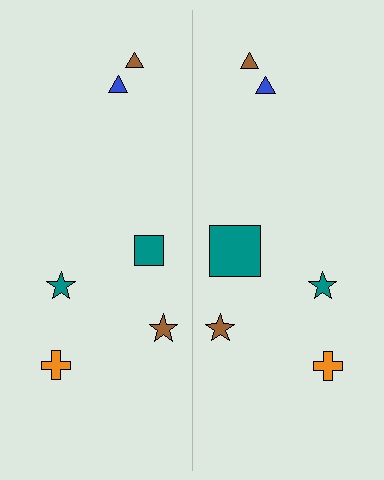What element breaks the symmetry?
The teal square on the right side has a different size than its mirror counterpart.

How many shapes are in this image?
There are 12 shapes in this image.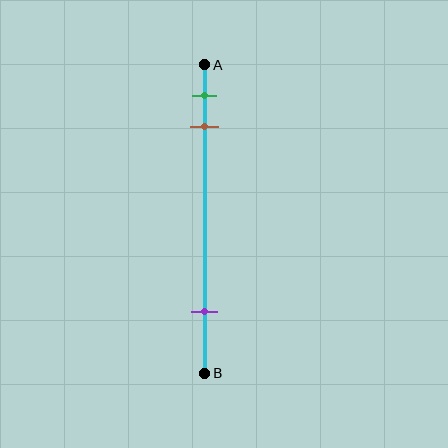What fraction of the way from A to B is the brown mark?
The brown mark is approximately 20% (0.2) of the way from A to B.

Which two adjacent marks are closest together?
The green and brown marks are the closest adjacent pair.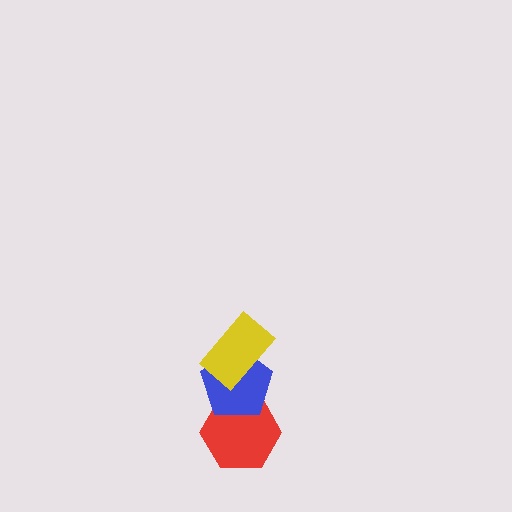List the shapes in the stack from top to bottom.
From top to bottom: the yellow rectangle, the blue pentagon, the red hexagon.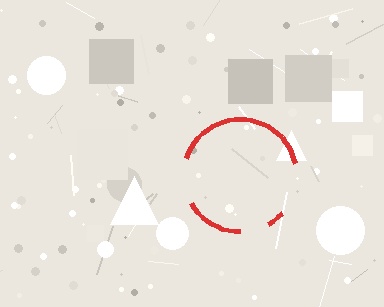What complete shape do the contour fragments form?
The contour fragments form a circle.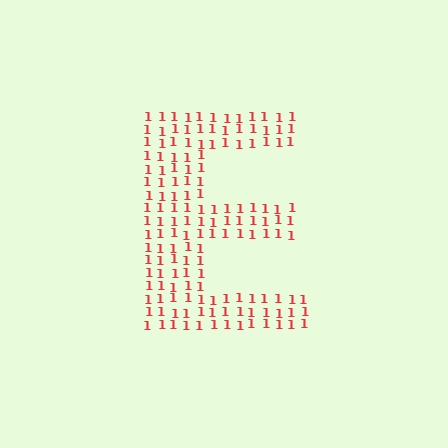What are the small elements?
The small elements are digit 1's.